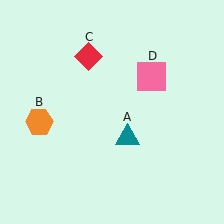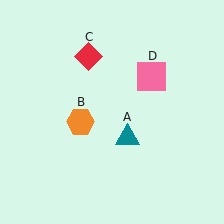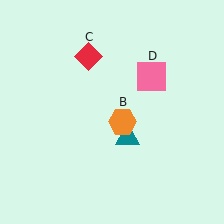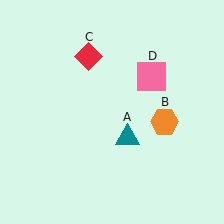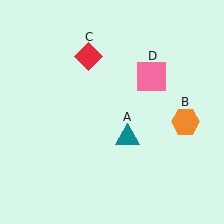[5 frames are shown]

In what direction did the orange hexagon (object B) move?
The orange hexagon (object B) moved right.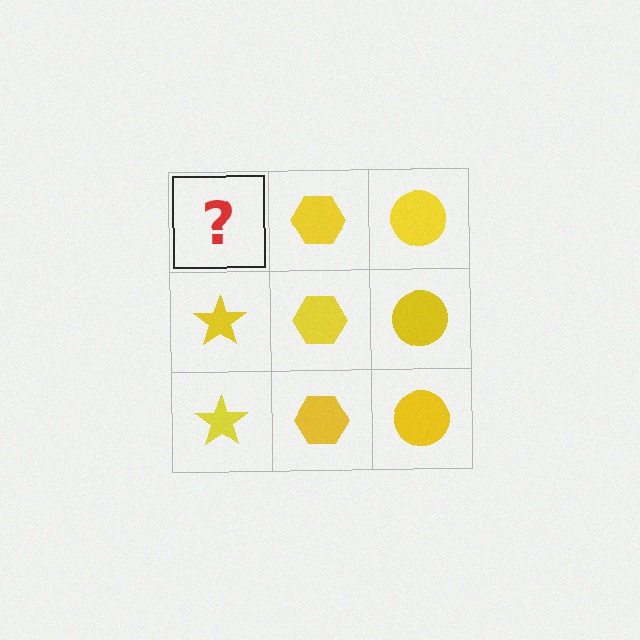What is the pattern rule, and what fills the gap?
The rule is that each column has a consistent shape. The gap should be filled with a yellow star.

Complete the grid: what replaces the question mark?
The question mark should be replaced with a yellow star.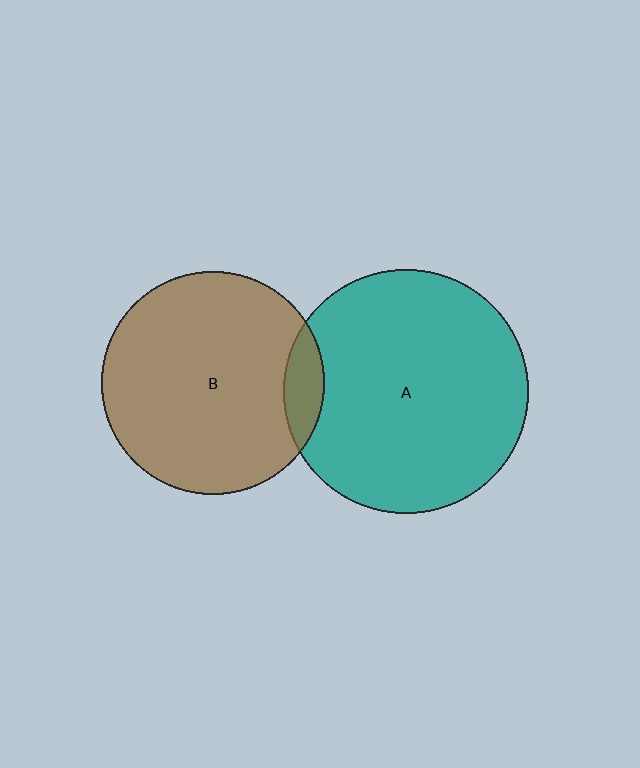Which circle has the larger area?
Circle A (teal).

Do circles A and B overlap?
Yes.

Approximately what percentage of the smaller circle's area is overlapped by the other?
Approximately 10%.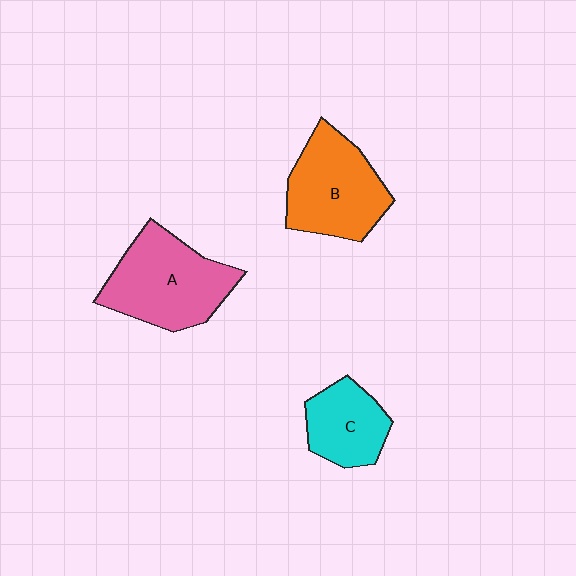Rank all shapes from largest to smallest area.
From largest to smallest: A (pink), B (orange), C (cyan).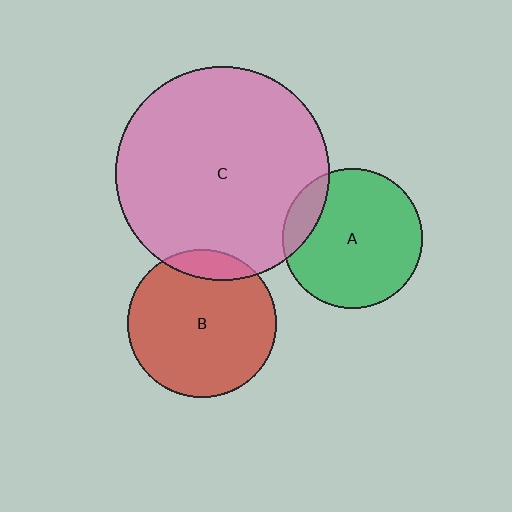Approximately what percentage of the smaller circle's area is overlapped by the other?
Approximately 10%.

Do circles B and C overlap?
Yes.